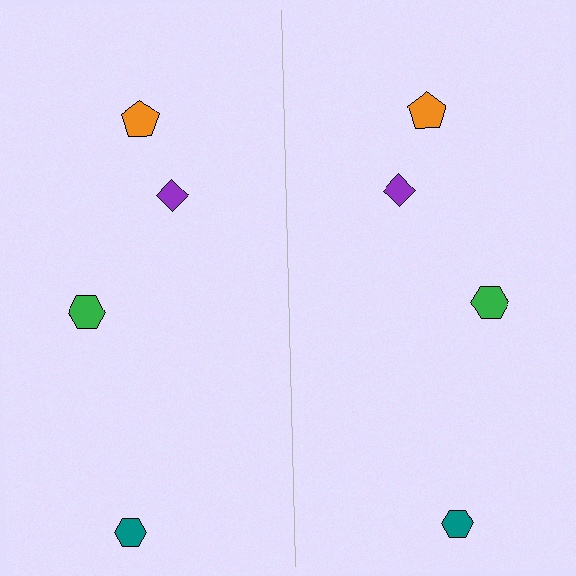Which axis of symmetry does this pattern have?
The pattern has a vertical axis of symmetry running through the center of the image.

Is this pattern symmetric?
Yes, this pattern has bilateral (reflection) symmetry.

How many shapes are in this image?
There are 8 shapes in this image.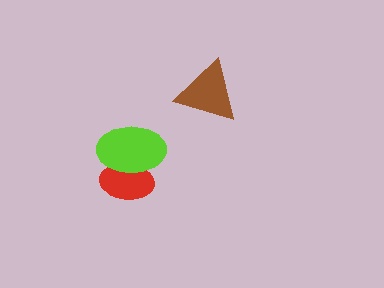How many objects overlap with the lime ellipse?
1 object overlaps with the lime ellipse.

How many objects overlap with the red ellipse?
1 object overlaps with the red ellipse.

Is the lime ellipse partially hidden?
No, no other shape covers it.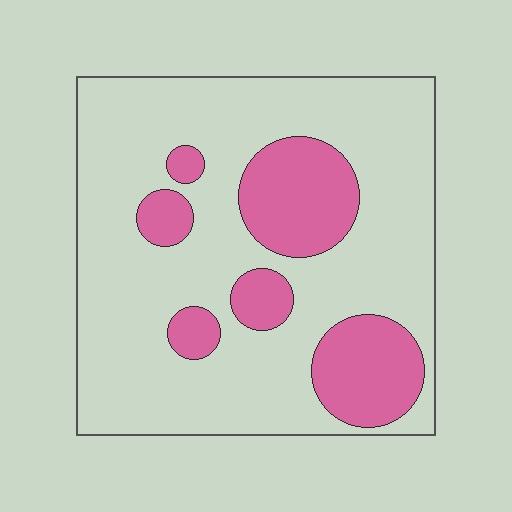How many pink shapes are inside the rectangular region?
6.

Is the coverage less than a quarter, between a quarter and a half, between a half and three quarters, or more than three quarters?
Less than a quarter.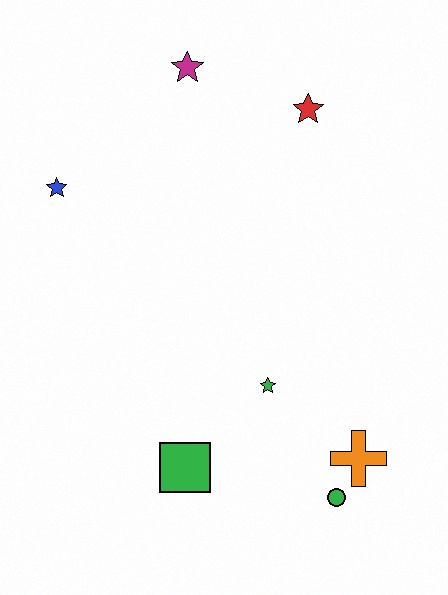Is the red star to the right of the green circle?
No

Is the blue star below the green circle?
No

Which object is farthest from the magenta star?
The green circle is farthest from the magenta star.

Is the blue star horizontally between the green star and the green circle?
No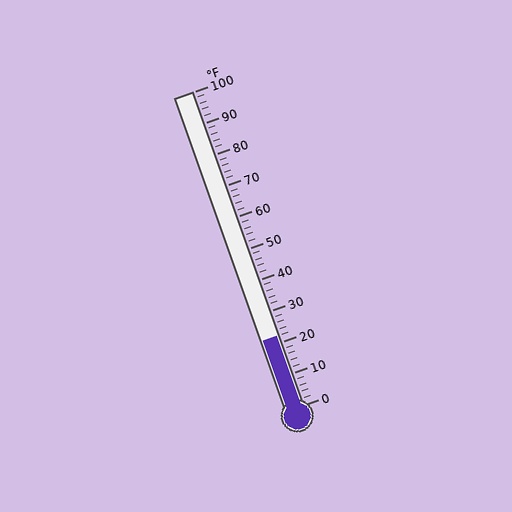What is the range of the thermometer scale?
The thermometer scale ranges from 0°F to 100°F.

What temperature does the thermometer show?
The thermometer shows approximately 22°F.